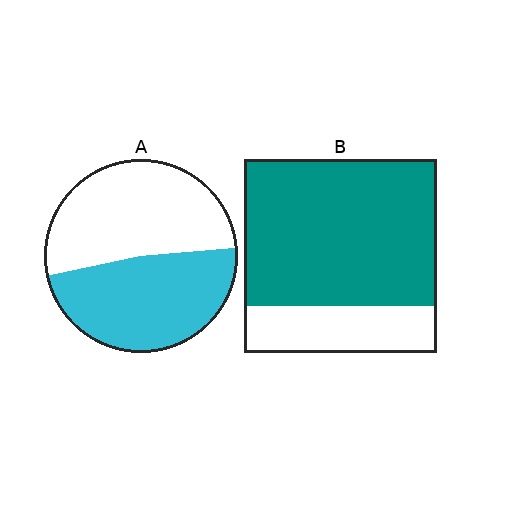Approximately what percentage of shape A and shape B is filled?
A is approximately 50% and B is approximately 75%.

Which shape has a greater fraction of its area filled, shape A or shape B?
Shape B.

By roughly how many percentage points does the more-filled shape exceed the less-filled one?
By roughly 30 percentage points (B over A).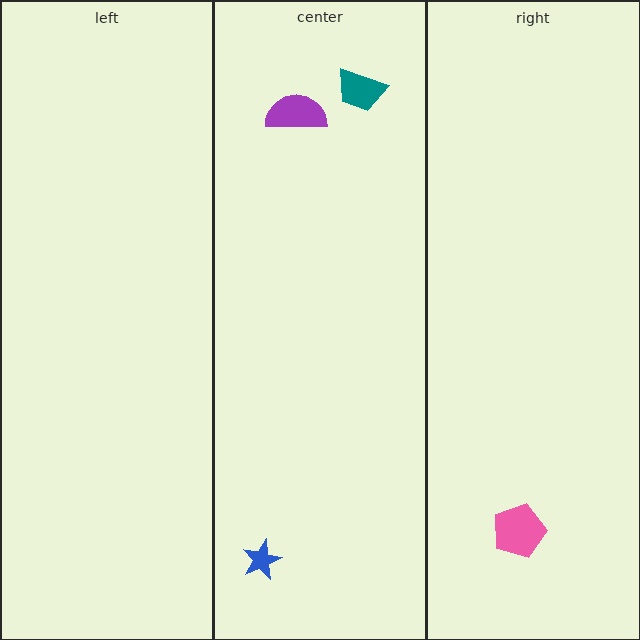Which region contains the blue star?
The center region.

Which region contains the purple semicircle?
The center region.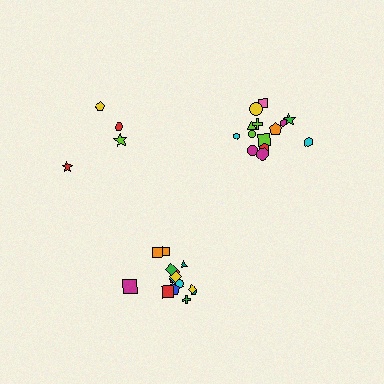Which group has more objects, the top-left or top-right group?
The top-right group.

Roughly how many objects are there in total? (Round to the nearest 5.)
Roughly 35 objects in total.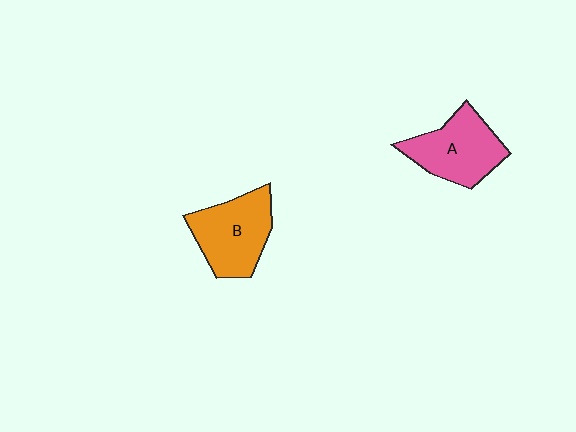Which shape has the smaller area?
Shape A (pink).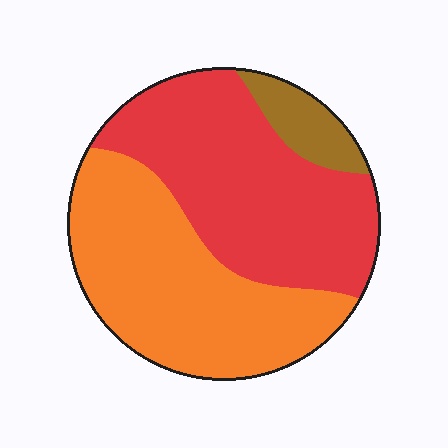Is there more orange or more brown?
Orange.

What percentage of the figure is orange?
Orange covers 45% of the figure.